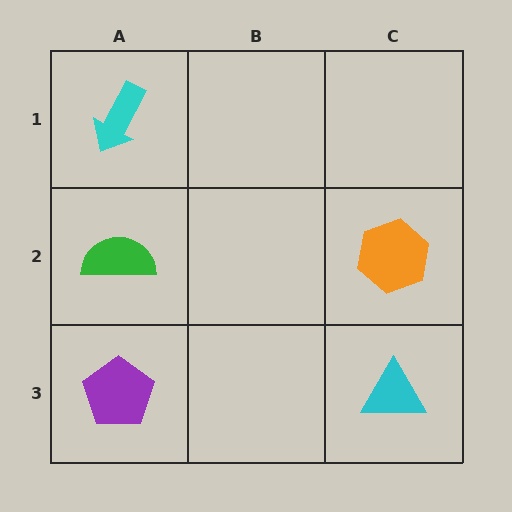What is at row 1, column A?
A cyan arrow.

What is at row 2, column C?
An orange hexagon.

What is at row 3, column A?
A purple pentagon.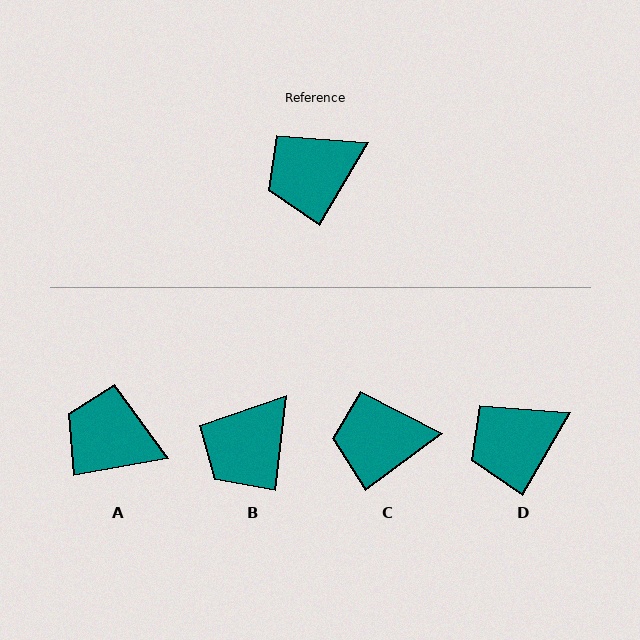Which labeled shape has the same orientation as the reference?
D.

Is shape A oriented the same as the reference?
No, it is off by about 50 degrees.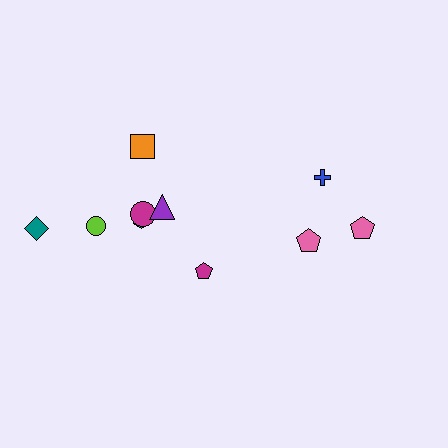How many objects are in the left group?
There are 7 objects.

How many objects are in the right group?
There are 3 objects.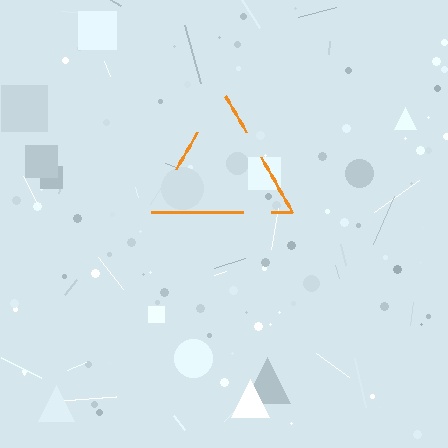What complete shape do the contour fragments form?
The contour fragments form a triangle.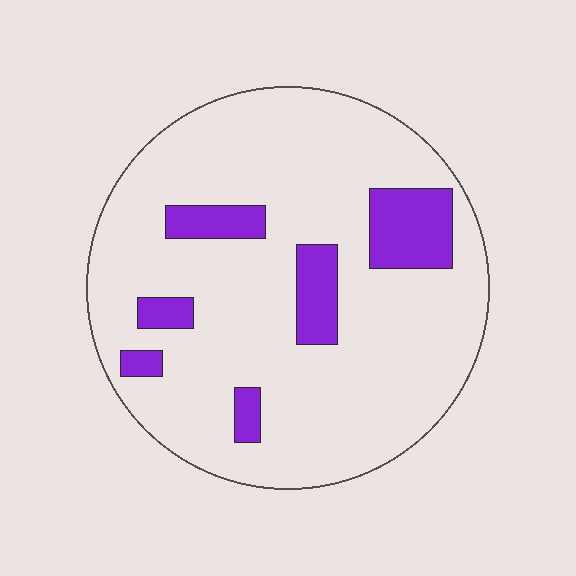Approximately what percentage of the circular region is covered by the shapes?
Approximately 15%.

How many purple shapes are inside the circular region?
6.